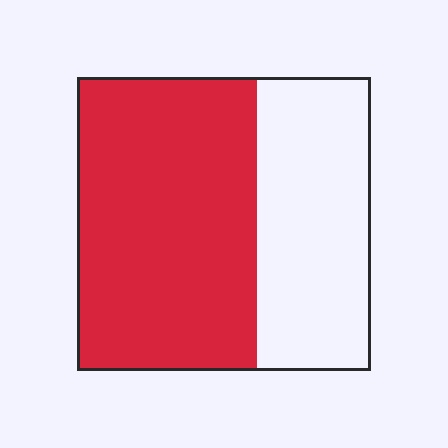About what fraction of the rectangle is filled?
About three fifths (3/5).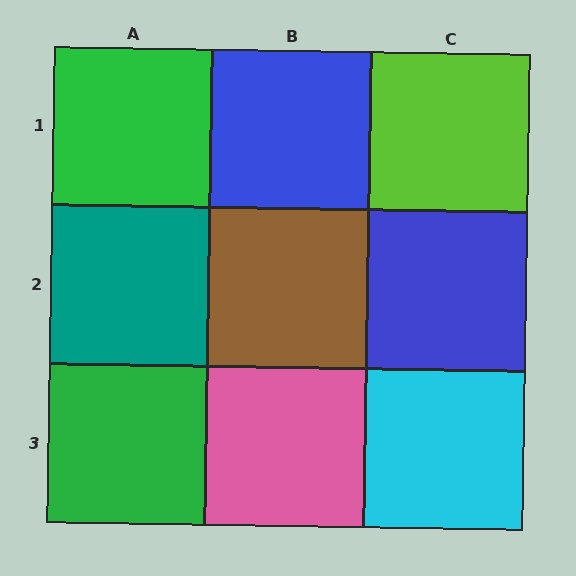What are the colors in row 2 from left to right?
Teal, brown, blue.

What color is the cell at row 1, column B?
Blue.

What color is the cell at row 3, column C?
Cyan.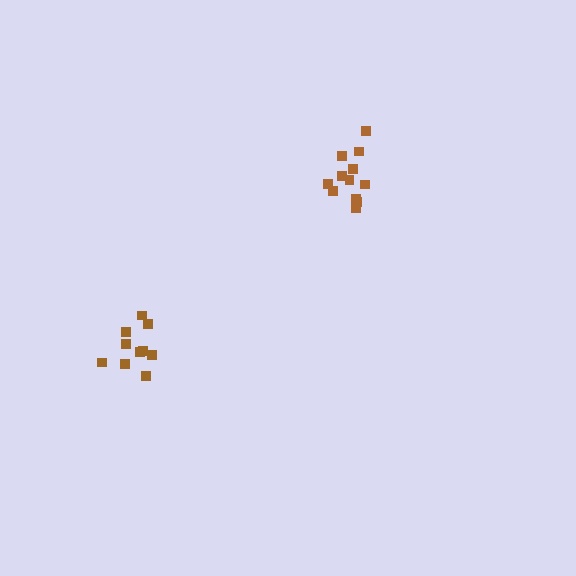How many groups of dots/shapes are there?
There are 2 groups.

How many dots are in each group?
Group 1: 12 dots, Group 2: 10 dots (22 total).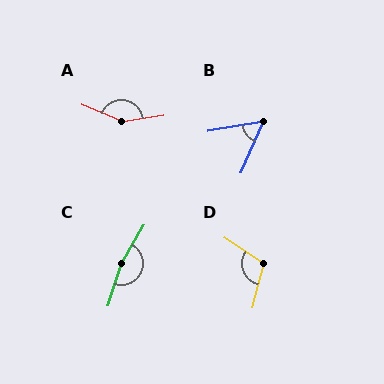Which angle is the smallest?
B, at approximately 57 degrees.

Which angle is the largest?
C, at approximately 167 degrees.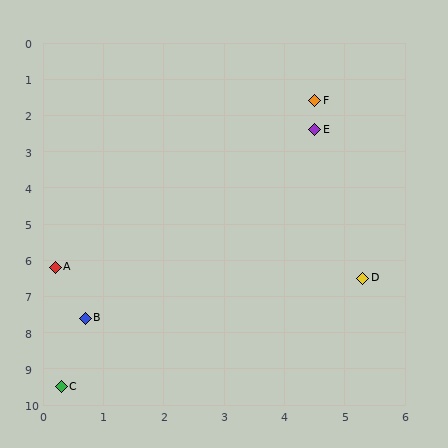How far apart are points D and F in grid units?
Points D and F are about 5.0 grid units apart.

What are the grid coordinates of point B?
Point B is at approximately (0.7, 7.6).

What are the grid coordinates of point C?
Point C is at approximately (0.3, 9.5).